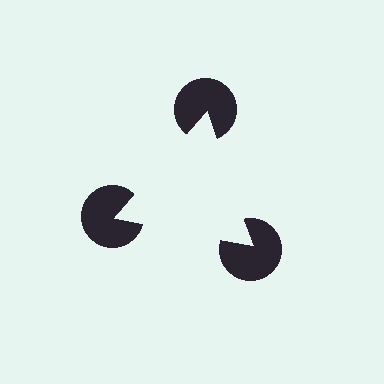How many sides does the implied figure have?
3 sides.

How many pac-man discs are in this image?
There are 3 — one at each vertex of the illusory triangle.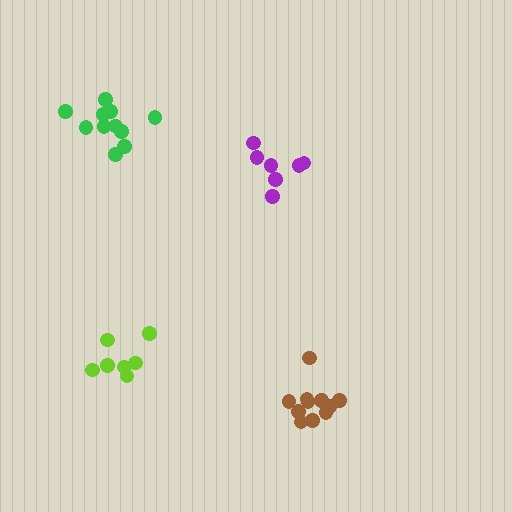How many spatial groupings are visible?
There are 4 spatial groupings.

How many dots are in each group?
Group 1: 11 dots, Group 2: 7 dots, Group 3: 7 dots, Group 4: 11 dots (36 total).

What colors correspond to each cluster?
The clusters are colored: brown, lime, purple, green.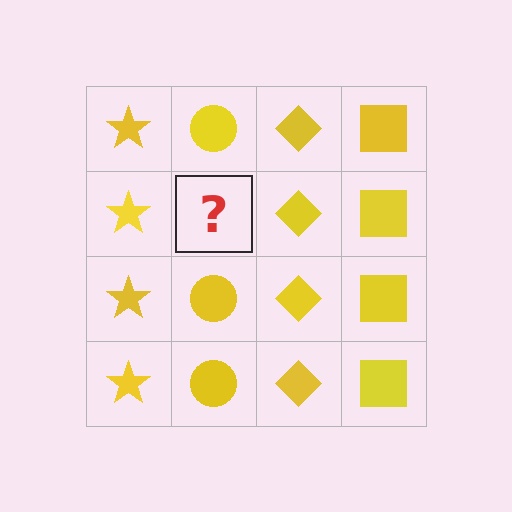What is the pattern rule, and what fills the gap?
The rule is that each column has a consistent shape. The gap should be filled with a yellow circle.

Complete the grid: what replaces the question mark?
The question mark should be replaced with a yellow circle.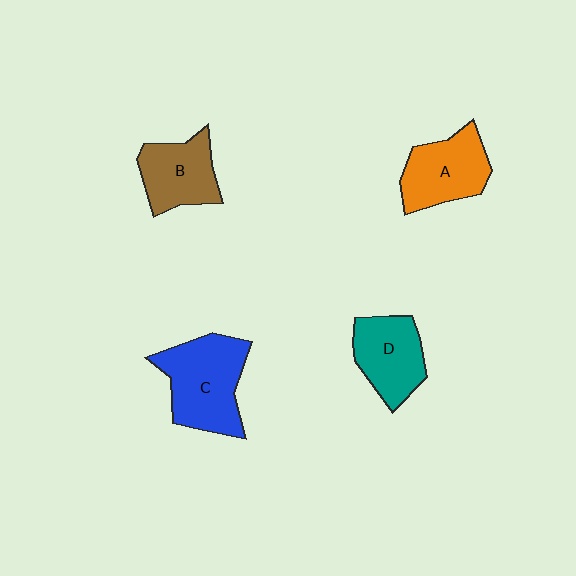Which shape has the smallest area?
Shape B (brown).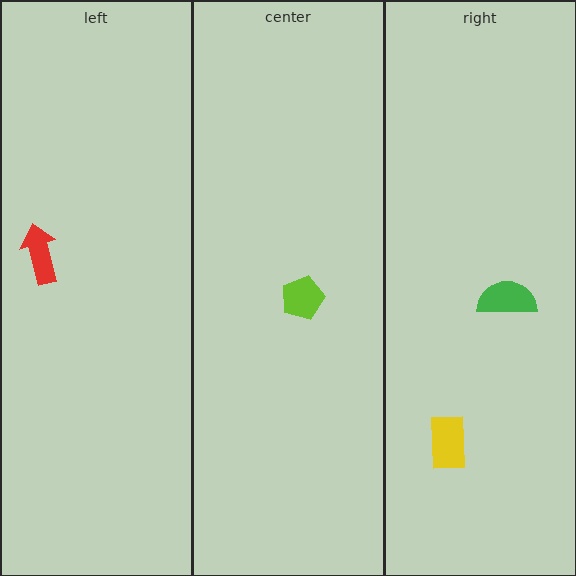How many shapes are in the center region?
1.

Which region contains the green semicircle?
The right region.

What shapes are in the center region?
The lime pentagon.